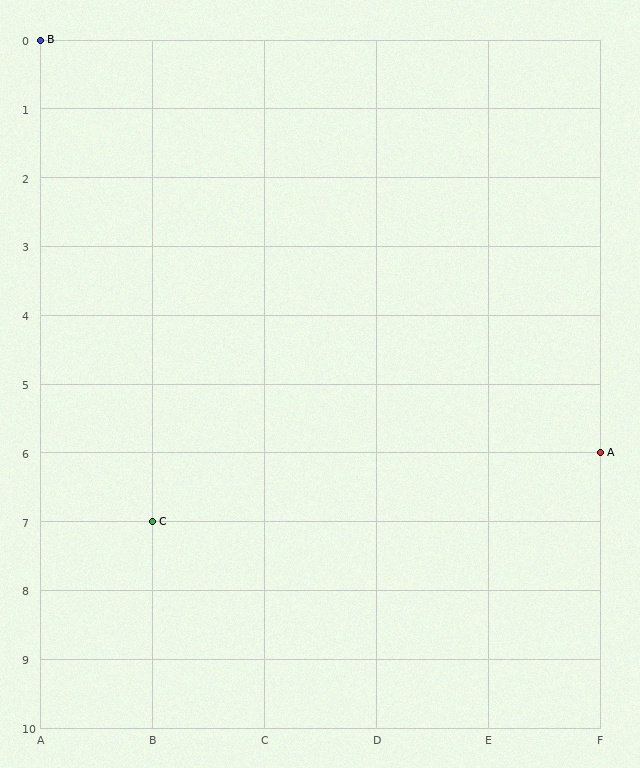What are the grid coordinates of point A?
Point A is at grid coordinates (F, 6).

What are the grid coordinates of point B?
Point B is at grid coordinates (A, 0).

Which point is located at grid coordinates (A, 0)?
Point B is at (A, 0).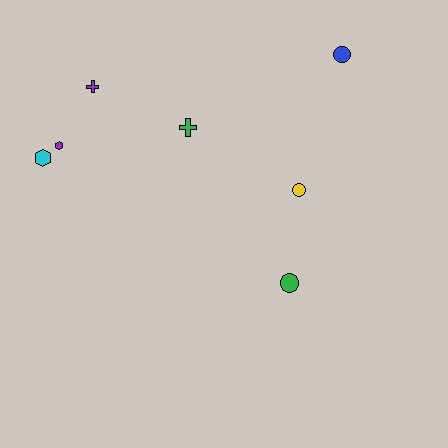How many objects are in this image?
There are 7 objects.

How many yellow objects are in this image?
There is 1 yellow object.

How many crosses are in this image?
There are 2 crosses.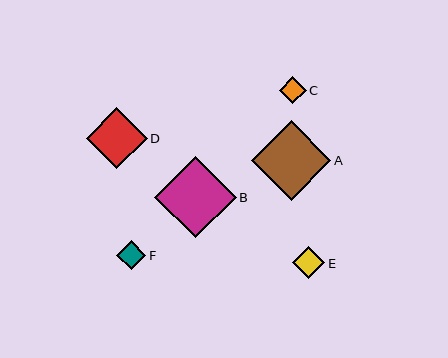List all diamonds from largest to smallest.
From largest to smallest: B, A, D, E, F, C.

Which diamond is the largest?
Diamond B is the largest with a size of approximately 82 pixels.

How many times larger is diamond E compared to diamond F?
Diamond E is approximately 1.1 times the size of diamond F.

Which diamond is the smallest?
Diamond C is the smallest with a size of approximately 27 pixels.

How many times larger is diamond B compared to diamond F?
Diamond B is approximately 2.8 times the size of diamond F.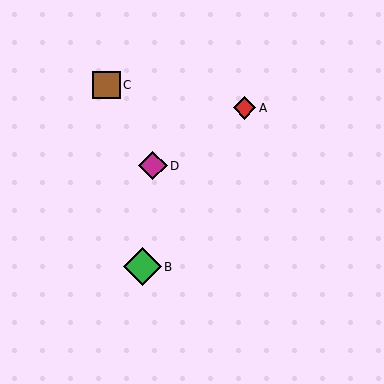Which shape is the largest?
The green diamond (labeled B) is the largest.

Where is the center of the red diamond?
The center of the red diamond is at (245, 108).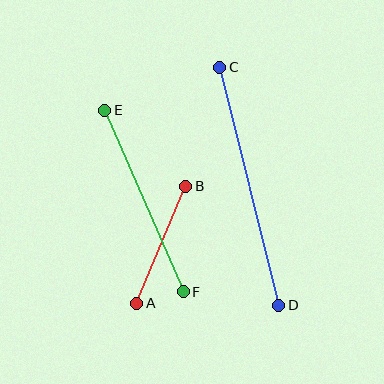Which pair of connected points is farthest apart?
Points C and D are farthest apart.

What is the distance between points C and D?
The distance is approximately 245 pixels.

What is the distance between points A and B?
The distance is approximately 127 pixels.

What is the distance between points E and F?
The distance is approximately 198 pixels.